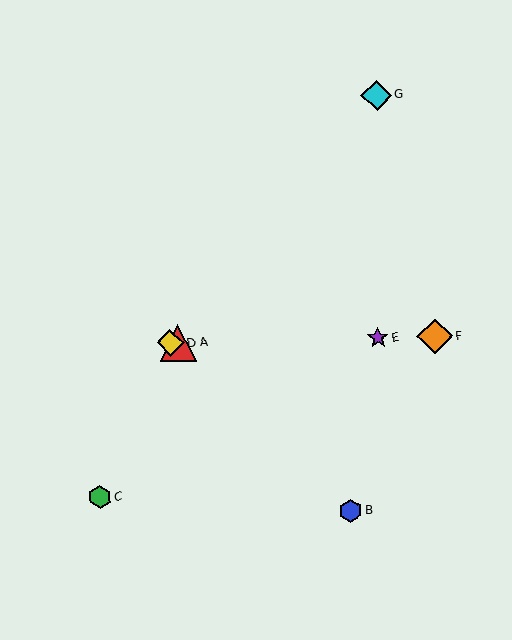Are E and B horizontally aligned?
No, E is at y≈338 and B is at y≈511.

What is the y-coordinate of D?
Object D is at y≈343.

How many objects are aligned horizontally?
4 objects (A, D, E, F) are aligned horizontally.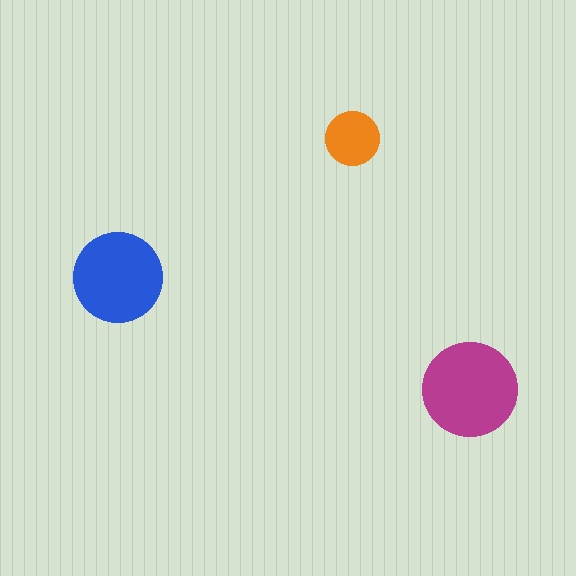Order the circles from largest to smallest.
the magenta one, the blue one, the orange one.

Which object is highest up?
The orange circle is topmost.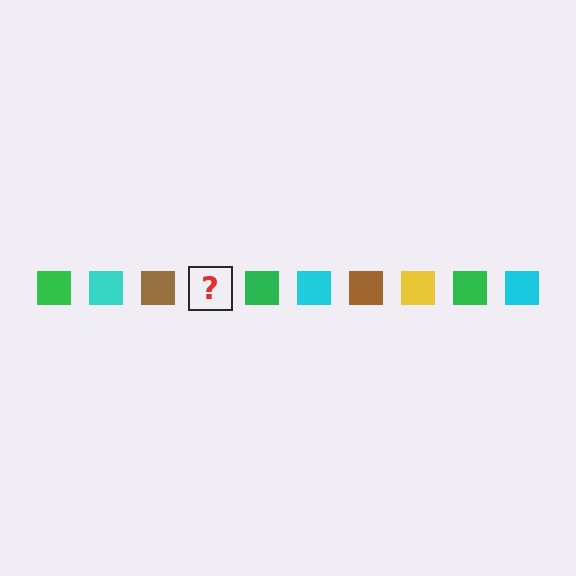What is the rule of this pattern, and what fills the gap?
The rule is that the pattern cycles through green, cyan, brown, yellow squares. The gap should be filled with a yellow square.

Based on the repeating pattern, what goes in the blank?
The blank should be a yellow square.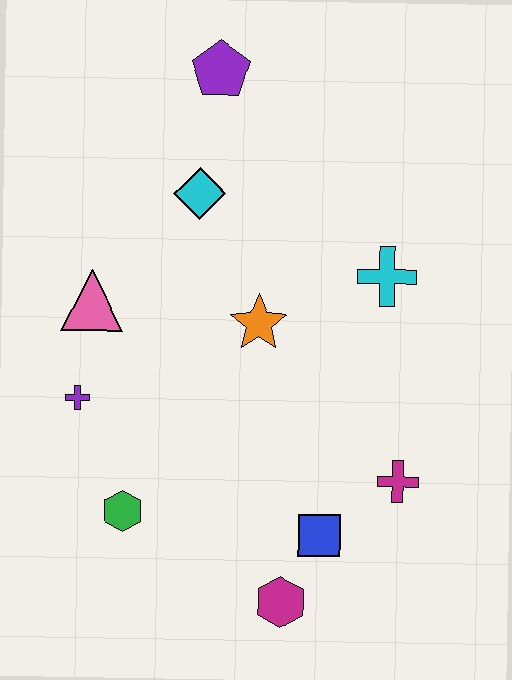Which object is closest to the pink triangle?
The purple cross is closest to the pink triangle.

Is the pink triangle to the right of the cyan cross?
No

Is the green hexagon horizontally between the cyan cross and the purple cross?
Yes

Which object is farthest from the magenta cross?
The purple pentagon is farthest from the magenta cross.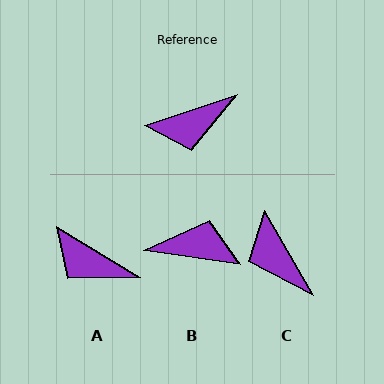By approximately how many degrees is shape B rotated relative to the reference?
Approximately 153 degrees counter-clockwise.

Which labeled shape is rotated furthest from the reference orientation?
B, about 153 degrees away.